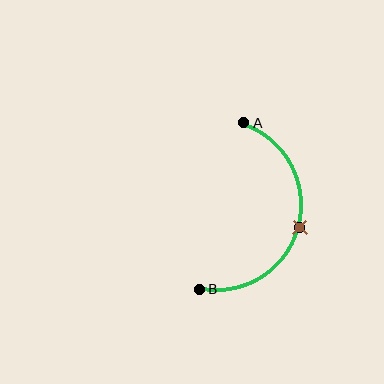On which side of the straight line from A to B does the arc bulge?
The arc bulges to the right of the straight line connecting A and B.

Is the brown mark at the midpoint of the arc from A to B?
Yes. The brown mark lies on the arc at equal arc-length from both A and B — it is the arc midpoint.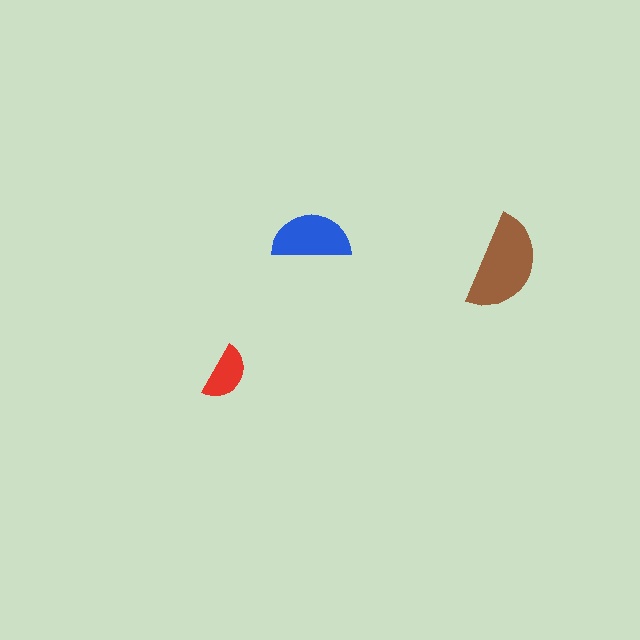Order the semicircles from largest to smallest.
the brown one, the blue one, the red one.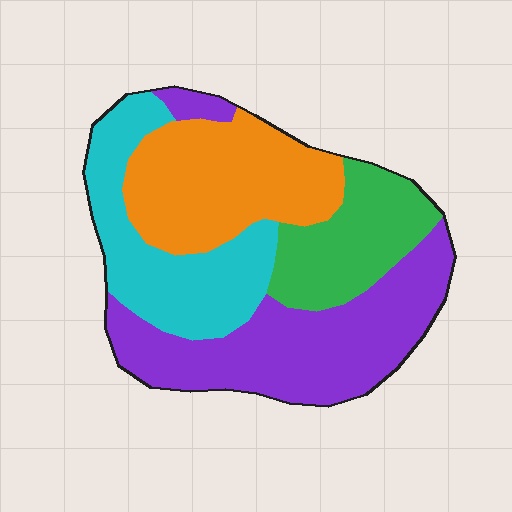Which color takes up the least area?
Green, at roughly 15%.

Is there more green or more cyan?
Cyan.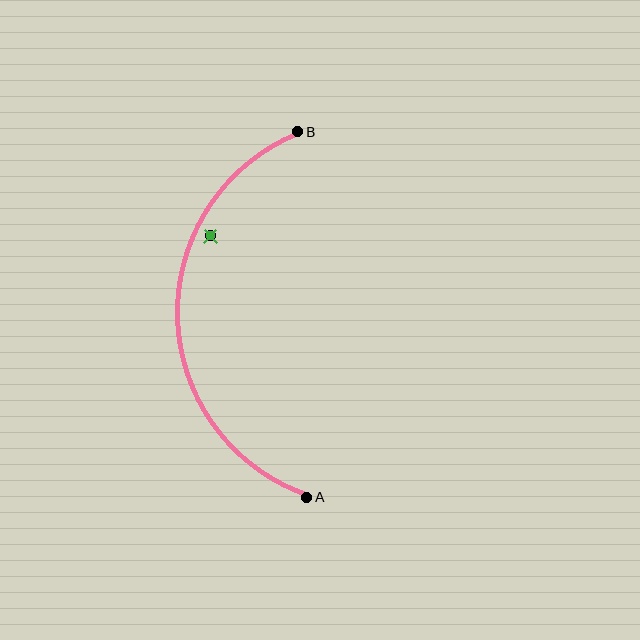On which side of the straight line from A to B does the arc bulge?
The arc bulges to the left of the straight line connecting A and B.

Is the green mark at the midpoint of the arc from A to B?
No — the green mark does not lie on the arc at all. It sits slightly inside the curve.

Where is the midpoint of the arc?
The arc midpoint is the point on the curve farthest from the straight line joining A and B. It sits to the left of that line.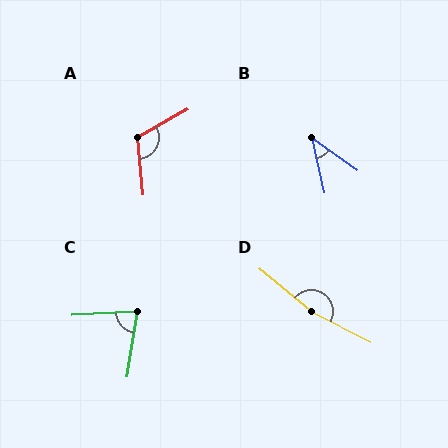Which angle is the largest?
D, at approximately 168 degrees.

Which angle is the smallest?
B, at approximately 42 degrees.